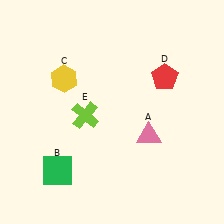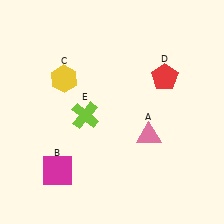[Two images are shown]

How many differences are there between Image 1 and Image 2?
There is 1 difference between the two images.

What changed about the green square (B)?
In Image 1, B is green. In Image 2, it changed to magenta.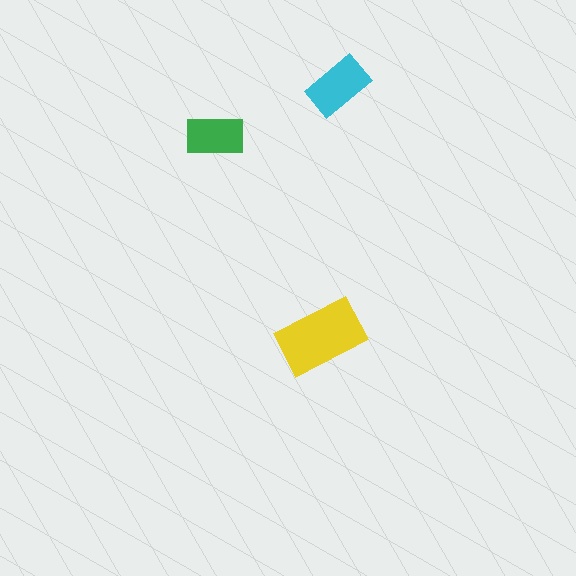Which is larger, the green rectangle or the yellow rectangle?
The yellow one.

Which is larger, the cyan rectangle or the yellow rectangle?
The yellow one.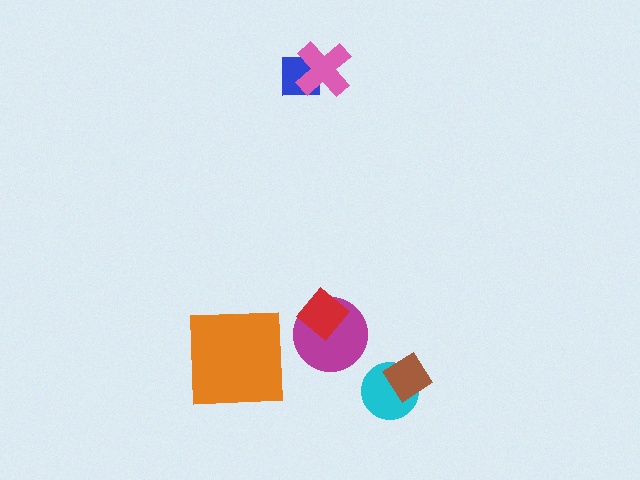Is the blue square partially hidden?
Yes, it is partially covered by another shape.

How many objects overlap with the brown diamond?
1 object overlaps with the brown diamond.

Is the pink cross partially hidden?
No, no other shape covers it.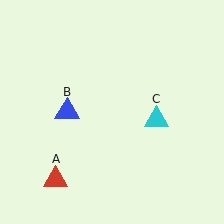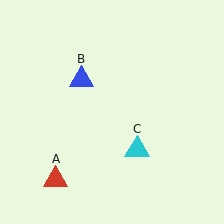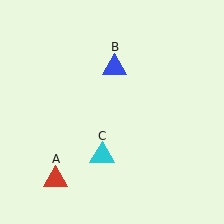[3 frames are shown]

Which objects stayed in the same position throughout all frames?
Red triangle (object A) remained stationary.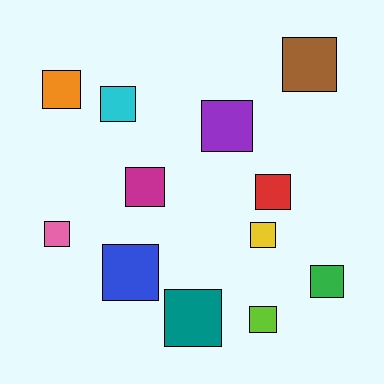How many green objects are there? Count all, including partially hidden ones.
There is 1 green object.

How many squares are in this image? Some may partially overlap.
There are 12 squares.